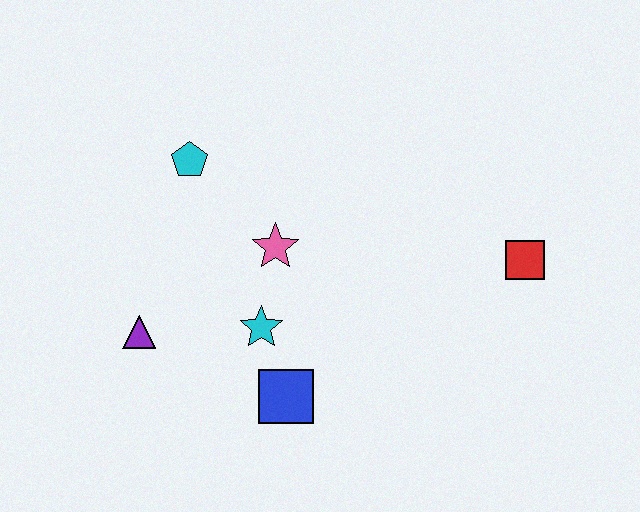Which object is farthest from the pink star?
The red square is farthest from the pink star.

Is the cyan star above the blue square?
Yes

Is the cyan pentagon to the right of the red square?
No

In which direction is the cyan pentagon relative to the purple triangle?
The cyan pentagon is above the purple triangle.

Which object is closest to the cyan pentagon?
The pink star is closest to the cyan pentagon.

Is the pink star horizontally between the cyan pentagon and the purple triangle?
No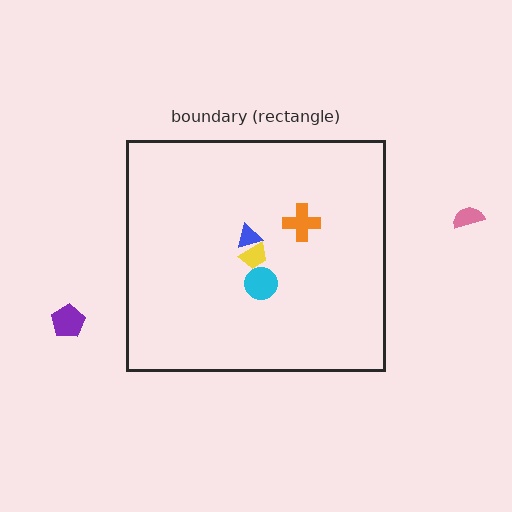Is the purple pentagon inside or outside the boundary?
Outside.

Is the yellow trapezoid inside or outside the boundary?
Inside.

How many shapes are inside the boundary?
4 inside, 2 outside.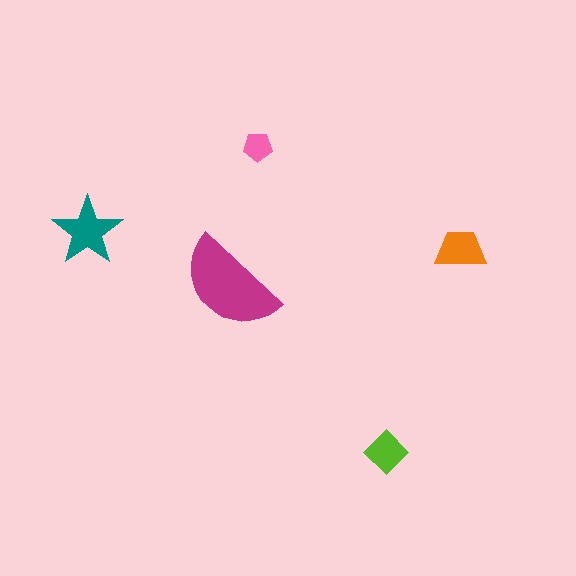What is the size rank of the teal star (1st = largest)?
2nd.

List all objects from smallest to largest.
The pink pentagon, the lime diamond, the orange trapezoid, the teal star, the magenta semicircle.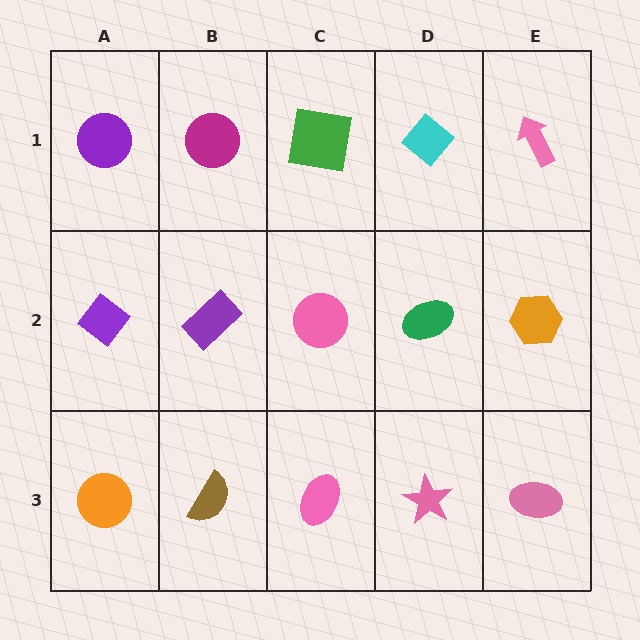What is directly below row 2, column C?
A pink ellipse.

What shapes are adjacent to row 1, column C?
A pink circle (row 2, column C), a magenta circle (row 1, column B), a cyan diamond (row 1, column D).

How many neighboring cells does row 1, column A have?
2.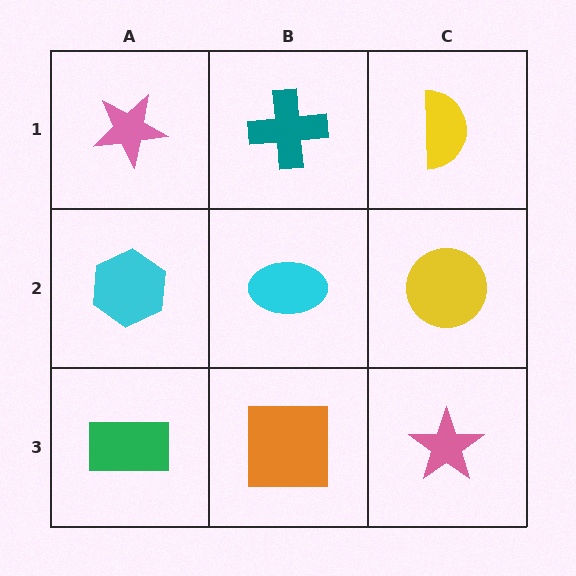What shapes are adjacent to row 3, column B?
A cyan ellipse (row 2, column B), a green rectangle (row 3, column A), a pink star (row 3, column C).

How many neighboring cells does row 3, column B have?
3.